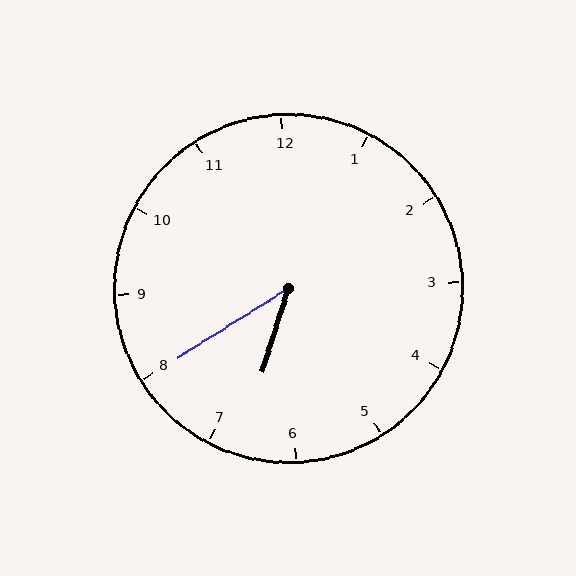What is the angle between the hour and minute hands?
Approximately 40 degrees.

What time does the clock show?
6:40.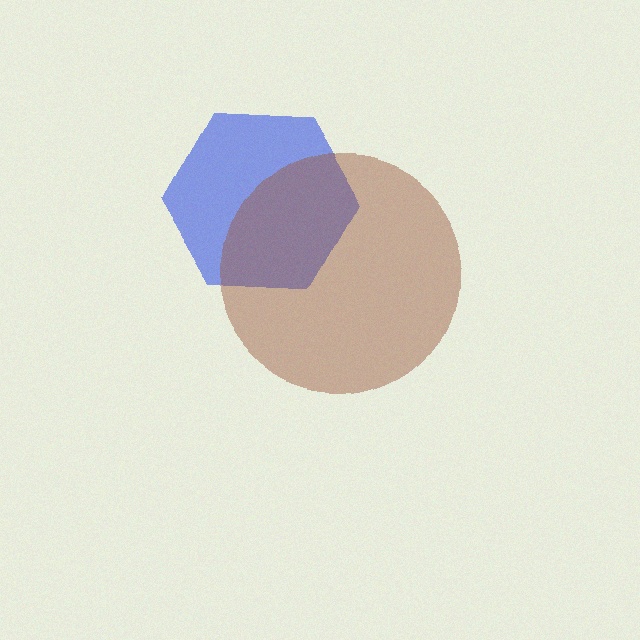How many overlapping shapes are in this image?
There are 2 overlapping shapes in the image.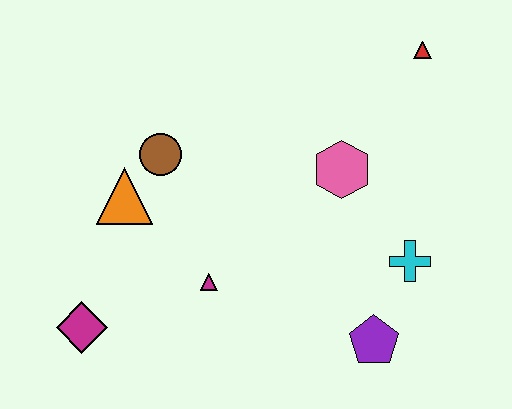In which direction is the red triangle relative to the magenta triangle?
The red triangle is above the magenta triangle.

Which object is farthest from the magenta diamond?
The red triangle is farthest from the magenta diamond.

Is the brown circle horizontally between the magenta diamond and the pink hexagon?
Yes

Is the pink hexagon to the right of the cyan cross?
No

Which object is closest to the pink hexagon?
The cyan cross is closest to the pink hexagon.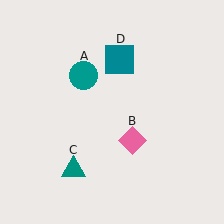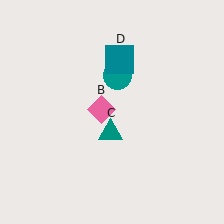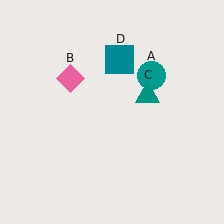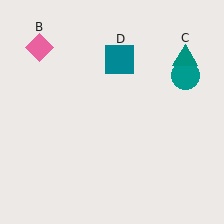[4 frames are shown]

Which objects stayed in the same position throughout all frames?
Teal square (object D) remained stationary.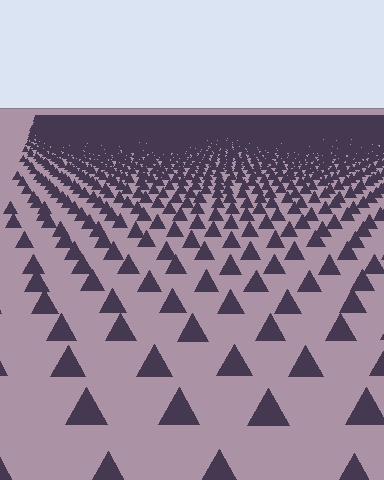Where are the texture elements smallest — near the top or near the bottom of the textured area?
Near the top.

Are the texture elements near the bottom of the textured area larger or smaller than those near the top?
Larger. Near the bottom, elements are closer to the viewer and appear at a bigger on-screen size.